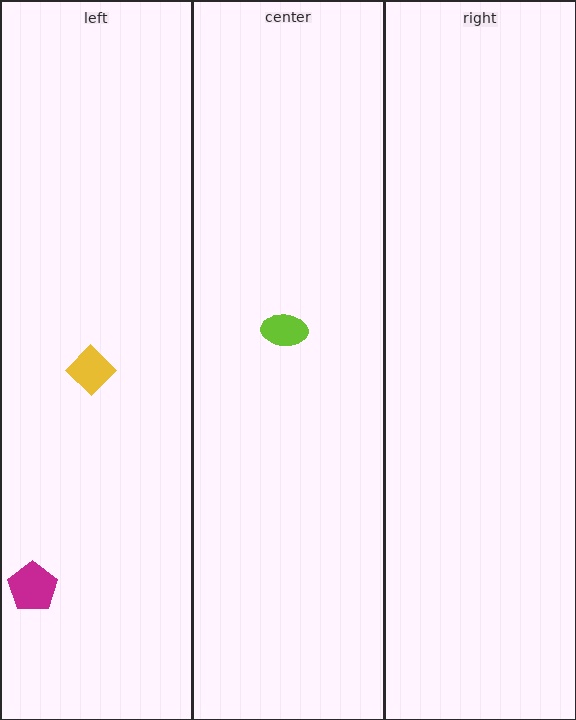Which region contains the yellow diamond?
The left region.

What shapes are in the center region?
The lime ellipse.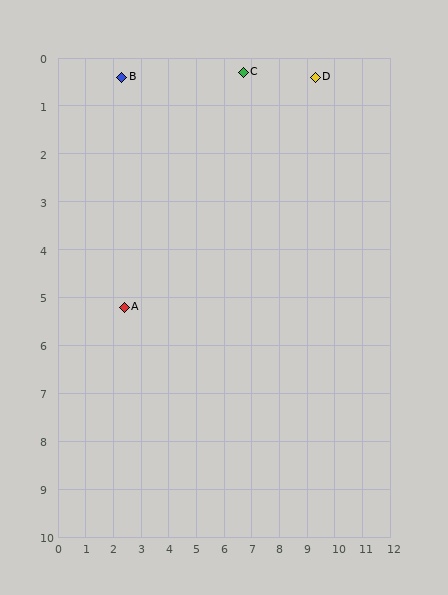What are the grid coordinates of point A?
Point A is at approximately (2.4, 5.2).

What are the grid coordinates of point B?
Point B is at approximately (2.3, 0.4).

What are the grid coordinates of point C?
Point C is at approximately (6.7, 0.3).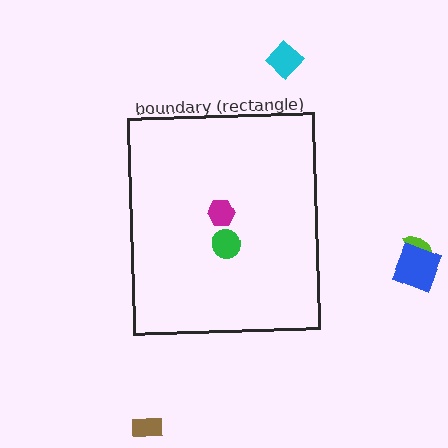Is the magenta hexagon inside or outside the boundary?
Inside.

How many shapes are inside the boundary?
2 inside, 4 outside.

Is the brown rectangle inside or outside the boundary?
Outside.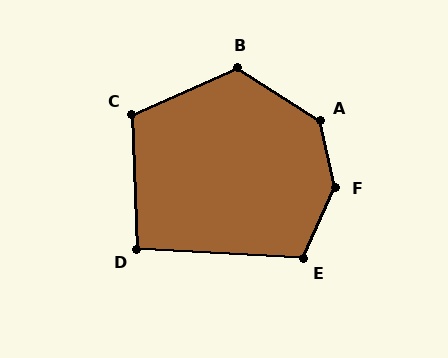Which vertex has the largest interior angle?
F, at approximately 142 degrees.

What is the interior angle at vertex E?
Approximately 112 degrees (obtuse).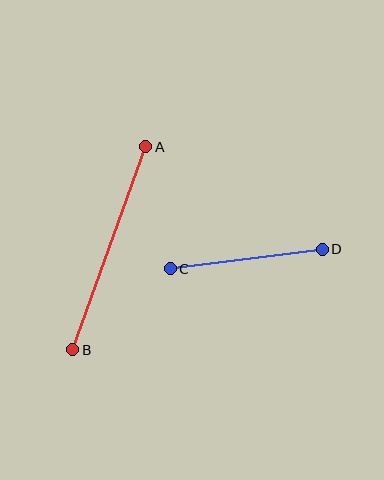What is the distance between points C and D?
The distance is approximately 153 pixels.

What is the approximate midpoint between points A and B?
The midpoint is at approximately (109, 248) pixels.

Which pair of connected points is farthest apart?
Points A and B are farthest apart.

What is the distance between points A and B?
The distance is approximately 216 pixels.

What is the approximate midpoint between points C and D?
The midpoint is at approximately (246, 259) pixels.